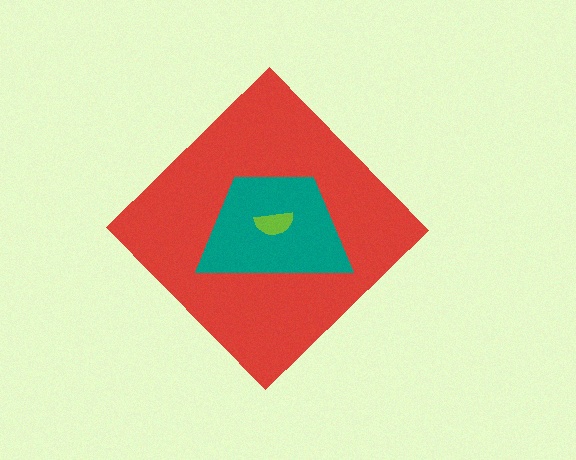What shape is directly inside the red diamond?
The teal trapezoid.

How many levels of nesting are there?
3.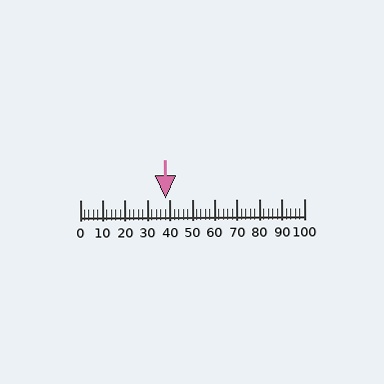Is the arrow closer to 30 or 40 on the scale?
The arrow is closer to 40.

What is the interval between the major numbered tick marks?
The major tick marks are spaced 10 units apart.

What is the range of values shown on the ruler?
The ruler shows values from 0 to 100.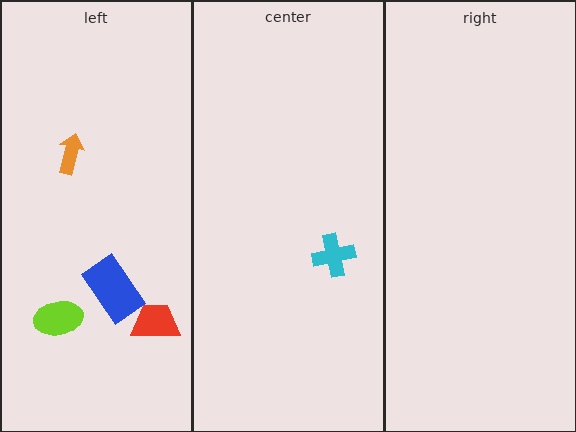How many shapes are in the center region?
1.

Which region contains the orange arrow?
The left region.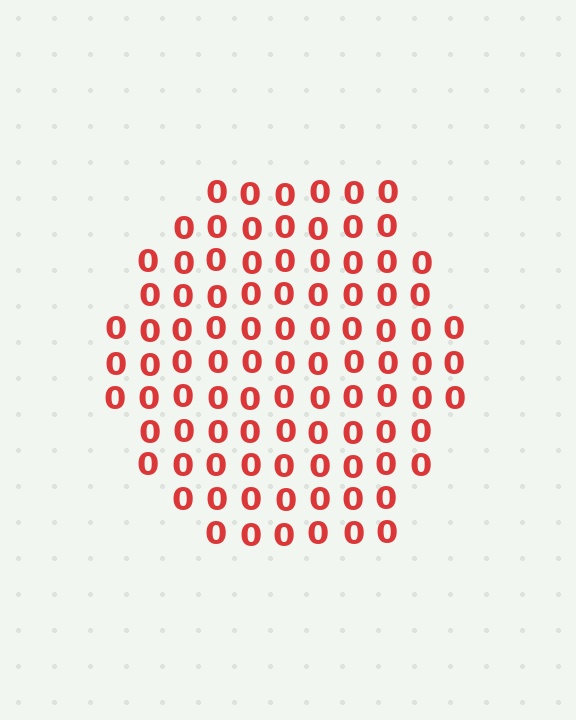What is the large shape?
The large shape is a hexagon.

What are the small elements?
The small elements are digit 0's.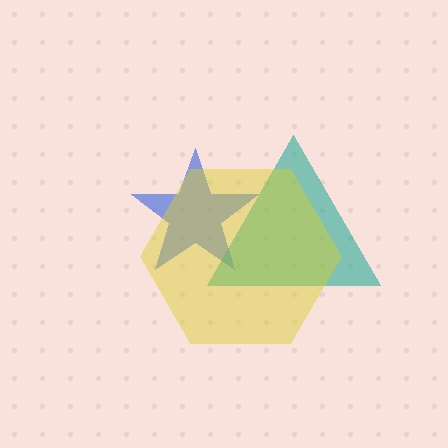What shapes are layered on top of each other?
The layered shapes are: a blue star, a teal triangle, a yellow hexagon.